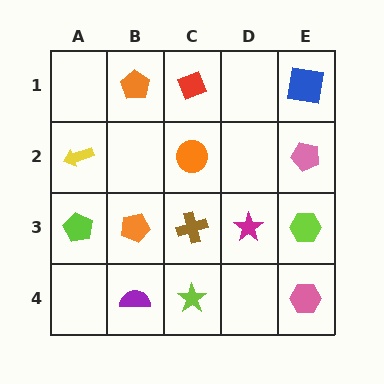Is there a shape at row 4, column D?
No, that cell is empty.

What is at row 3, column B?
An orange pentagon.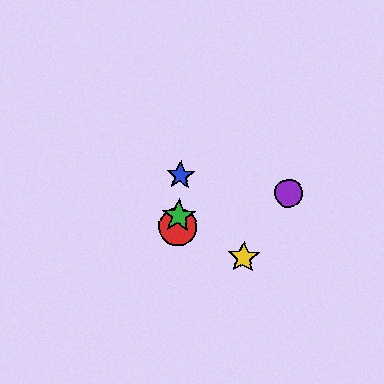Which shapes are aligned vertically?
The red circle, the blue star, the green star are aligned vertically.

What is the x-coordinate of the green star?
The green star is at x≈178.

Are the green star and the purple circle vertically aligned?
No, the green star is at x≈178 and the purple circle is at x≈288.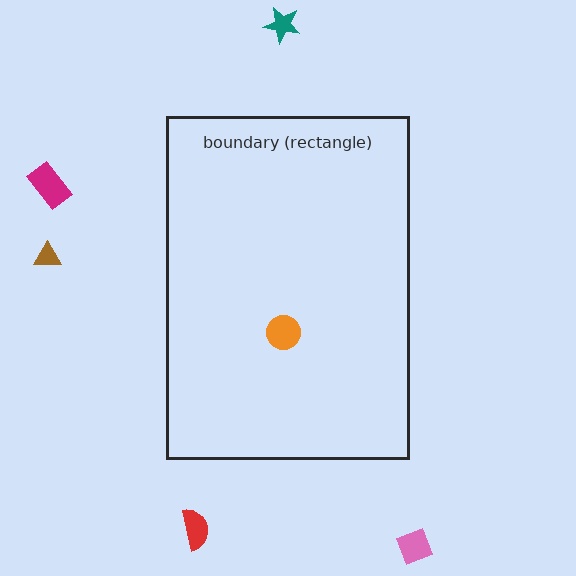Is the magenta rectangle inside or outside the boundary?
Outside.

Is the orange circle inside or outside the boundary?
Inside.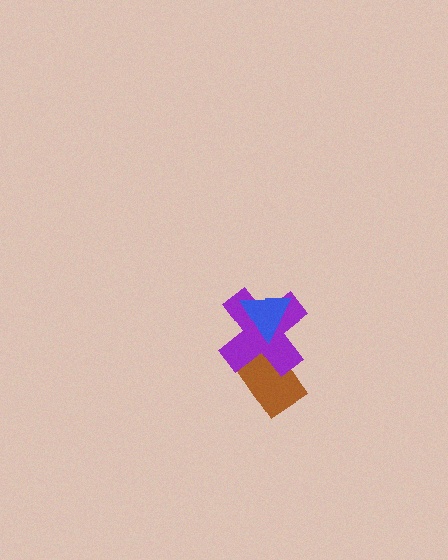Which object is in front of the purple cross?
The blue triangle is in front of the purple cross.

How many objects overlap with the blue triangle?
1 object overlaps with the blue triangle.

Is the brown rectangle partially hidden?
Yes, it is partially covered by another shape.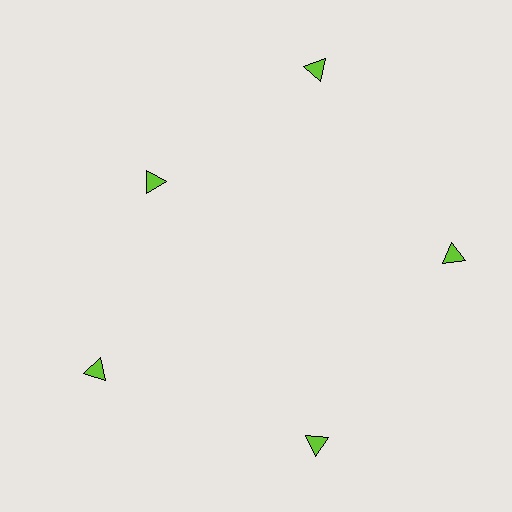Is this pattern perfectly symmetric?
No. The 5 lime triangles are arranged in a ring, but one element near the 10 o'clock position is pulled inward toward the center, breaking the 5-fold rotational symmetry.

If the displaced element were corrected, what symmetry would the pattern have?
It would have 5-fold rotational symmetry — the pattern would map onto itself every 72 degrees.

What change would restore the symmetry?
The symmetry would be restored by moving it outward, back onto the ring so that all 5 triangles sit at equal angles and equal distance from the center.